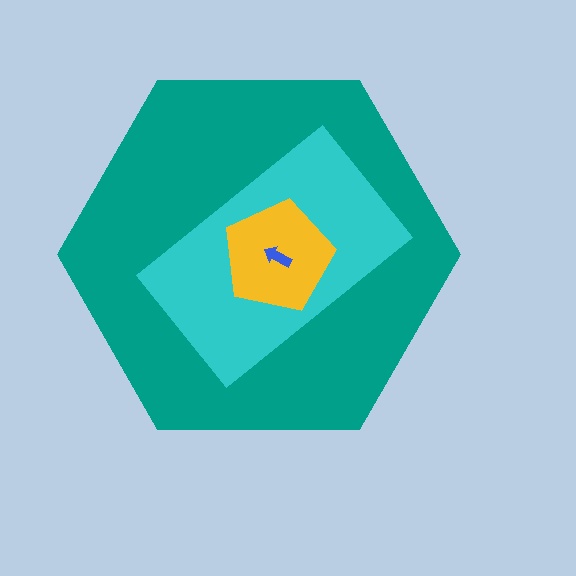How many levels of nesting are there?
4.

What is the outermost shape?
The teal hexagon.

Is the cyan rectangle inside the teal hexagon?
Yes.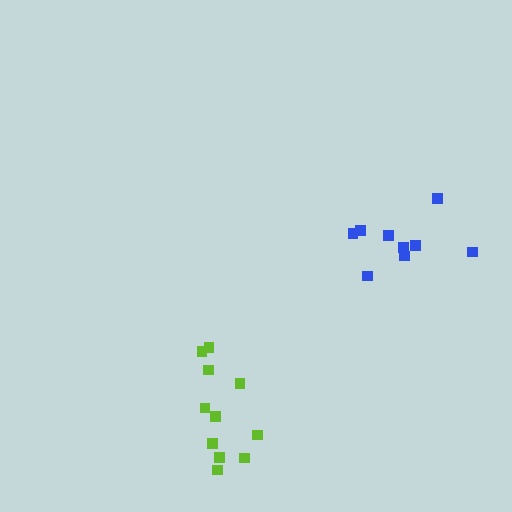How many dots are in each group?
Group 1: 9 dots, Group 2: 11 dots (20 total).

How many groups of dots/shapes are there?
There are 2 groups.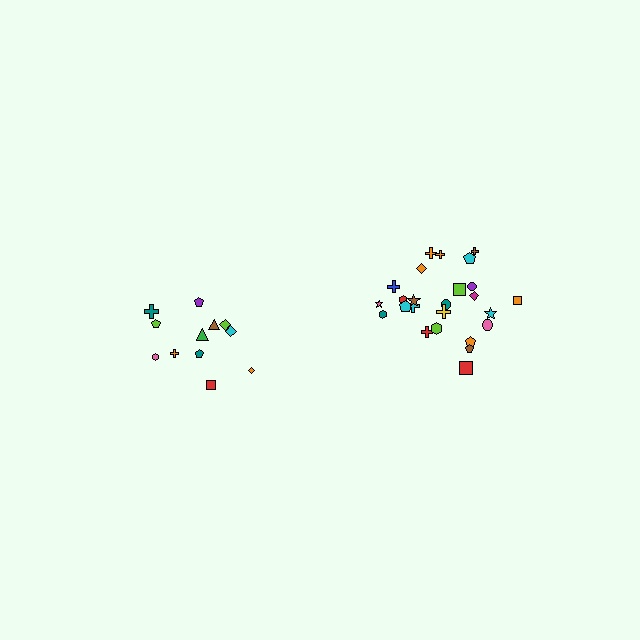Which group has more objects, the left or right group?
The right group.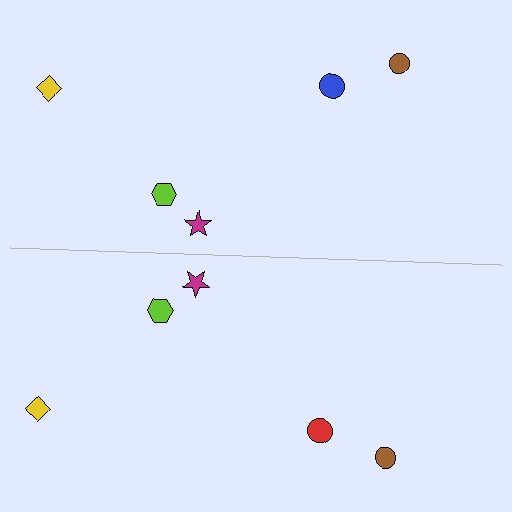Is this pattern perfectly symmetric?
No, the pattern is not perfectly symmetric. The red circle on the bottom side breaks the symmetry — its mirror counterpart is blue.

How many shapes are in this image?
There are 10 shapes in this image.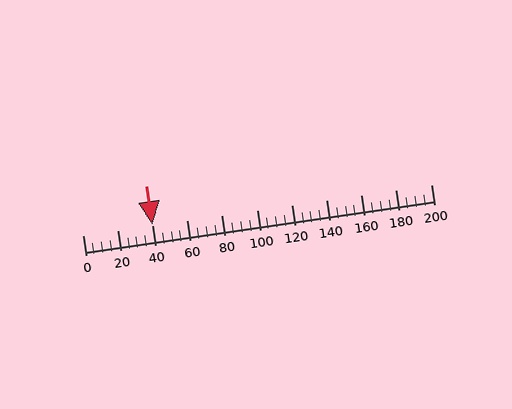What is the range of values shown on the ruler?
The ruler shows values from 0 to 200.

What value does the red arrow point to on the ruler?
The red arrow points to approximately 40.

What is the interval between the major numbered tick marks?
The major tick marks are spaced 20 units apart.